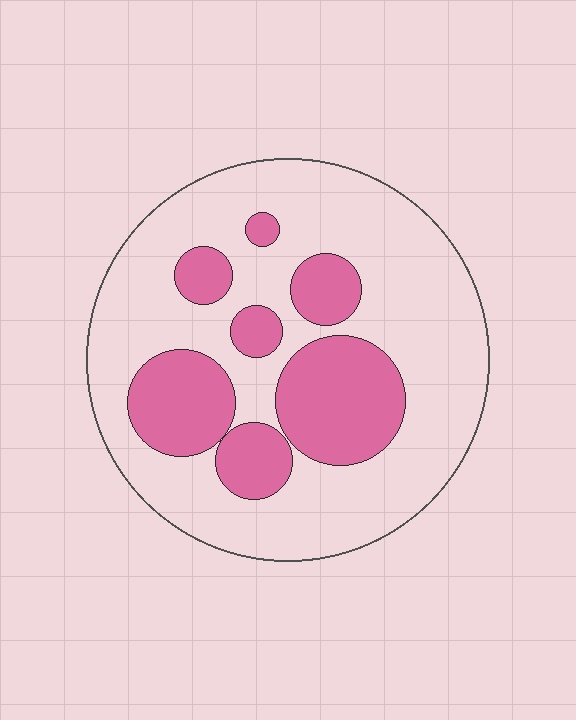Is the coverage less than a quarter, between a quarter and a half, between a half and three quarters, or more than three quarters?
Between a quarter and a half.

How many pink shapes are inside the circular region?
7.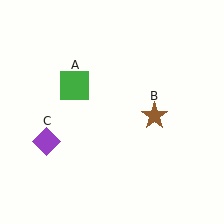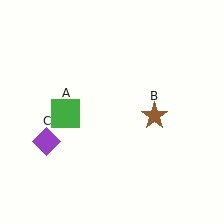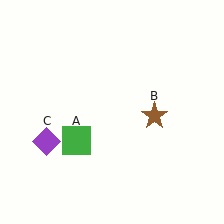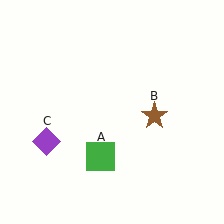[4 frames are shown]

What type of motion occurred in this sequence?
The green square (object A) rotated counterclockwise around the center of the scene.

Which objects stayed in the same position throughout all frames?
Brown star (object B) and purple diamond (object C) remained stationary.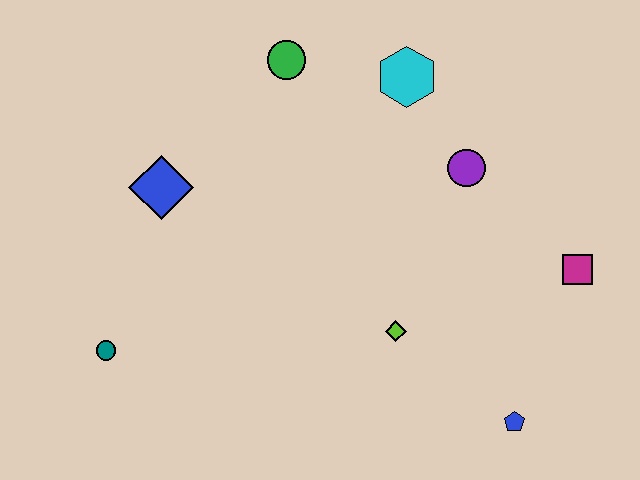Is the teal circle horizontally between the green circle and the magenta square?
No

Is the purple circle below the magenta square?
No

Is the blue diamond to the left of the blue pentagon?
Yes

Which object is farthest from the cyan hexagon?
The teal circle is farthest from the cyan hexagon.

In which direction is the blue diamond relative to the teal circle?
The blue diamond is above the teal circle.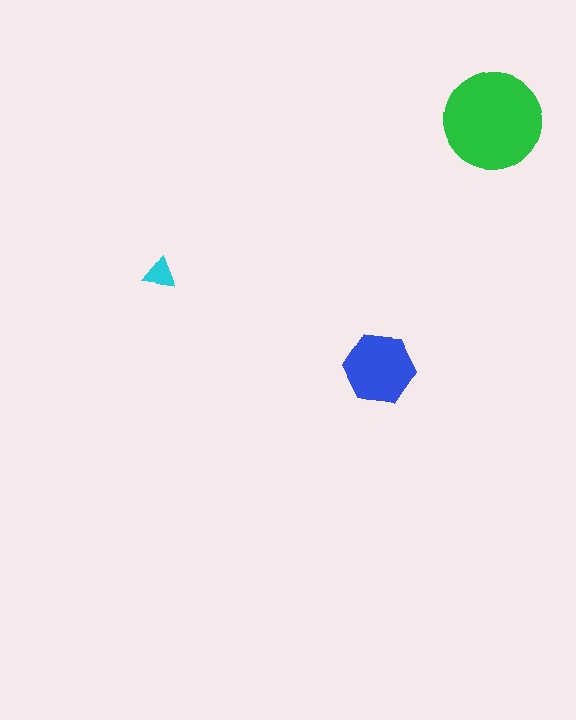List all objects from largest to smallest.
The green circle, the blue hexagon, the cyan triangle.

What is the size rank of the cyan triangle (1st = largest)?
3rd.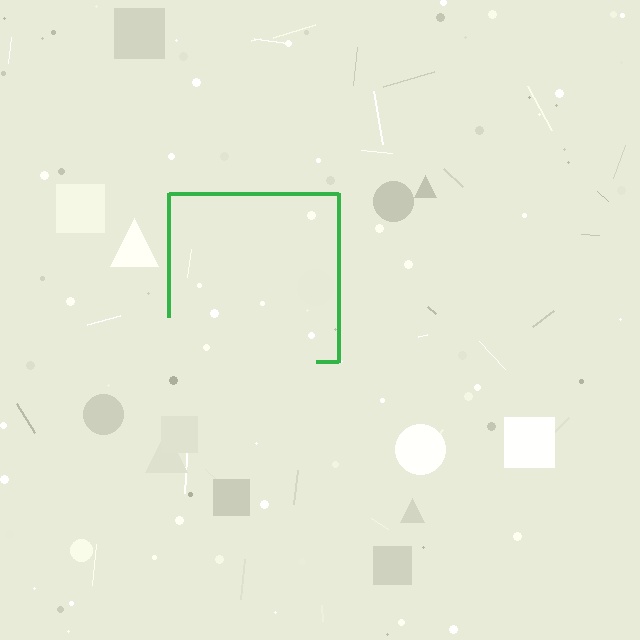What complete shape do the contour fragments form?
The contour fragments form a square.